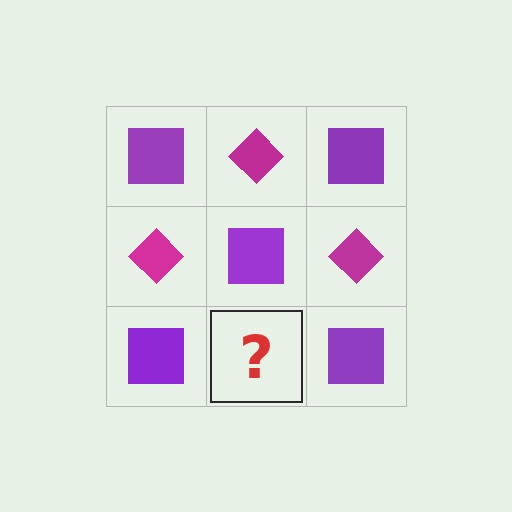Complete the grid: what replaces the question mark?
The question mark should be replaced with a magenta diamond.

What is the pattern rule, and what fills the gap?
The rule is that it alternates purple square and magenta diamond in a checkerboard pattern. The gap should be filled with a magenta diamond.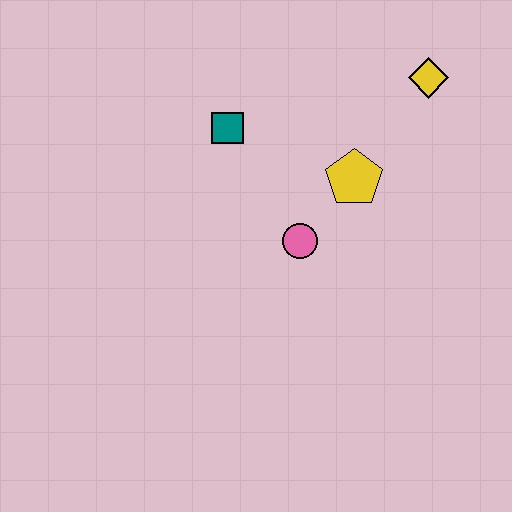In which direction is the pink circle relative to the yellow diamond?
The pink circle is below the yellow diamond.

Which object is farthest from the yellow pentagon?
The teal square is farthest from the yellow pentagon.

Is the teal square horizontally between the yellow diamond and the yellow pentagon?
No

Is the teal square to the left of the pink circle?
Yes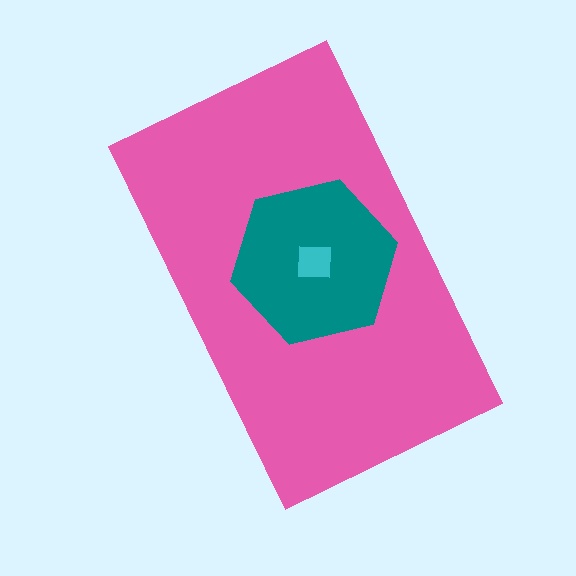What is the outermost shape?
The pink rectangle.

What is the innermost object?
The cyan square.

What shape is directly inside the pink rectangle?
The teal hexagon.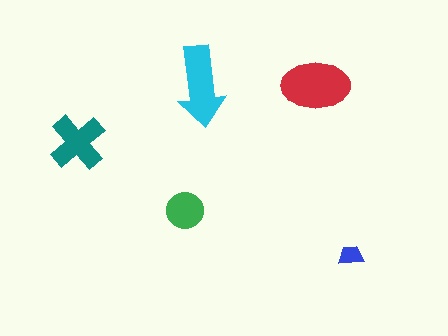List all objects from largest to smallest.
The red ellipse, the cyan arrow, the teal cross, the green circle, the blue trapezoid.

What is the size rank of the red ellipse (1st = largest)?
1st.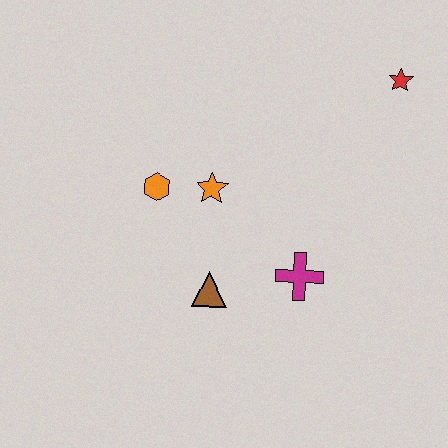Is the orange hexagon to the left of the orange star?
Yes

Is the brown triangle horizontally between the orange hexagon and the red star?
Yes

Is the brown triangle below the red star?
Yes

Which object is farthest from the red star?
The brown triangle is farthest from the red star.